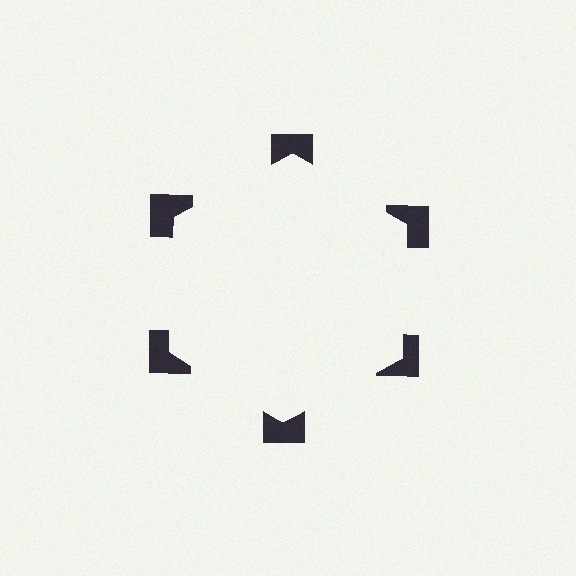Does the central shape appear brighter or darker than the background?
It typically appears slightly brighter than the background, even though no actual brightness change is drawn.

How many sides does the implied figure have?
6 sides.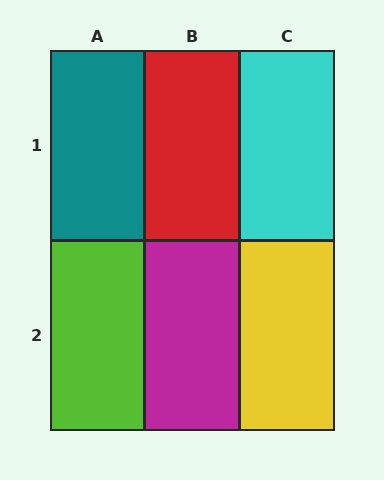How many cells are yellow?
1 cell is yellow.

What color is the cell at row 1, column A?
Teal.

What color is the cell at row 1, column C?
Cyan.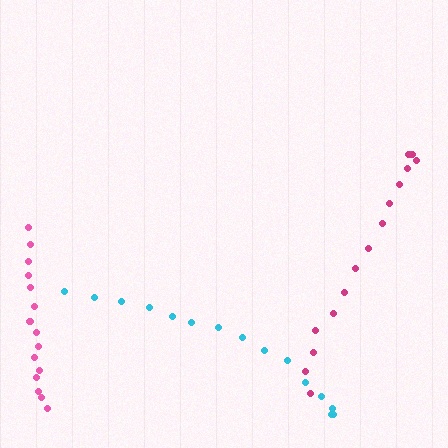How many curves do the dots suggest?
There are 3 distinct paths.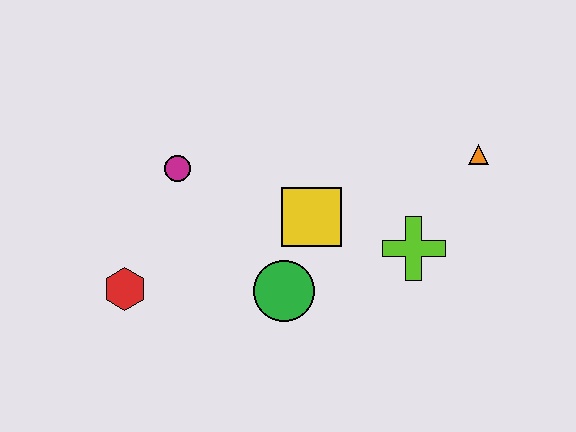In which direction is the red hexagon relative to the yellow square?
The red hexagon is to the left of the yellow square.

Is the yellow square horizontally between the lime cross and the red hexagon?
Yes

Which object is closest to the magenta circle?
The red hexagon is closest to the magenta circle.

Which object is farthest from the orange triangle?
The red hexagon is farthest from the orange triangle.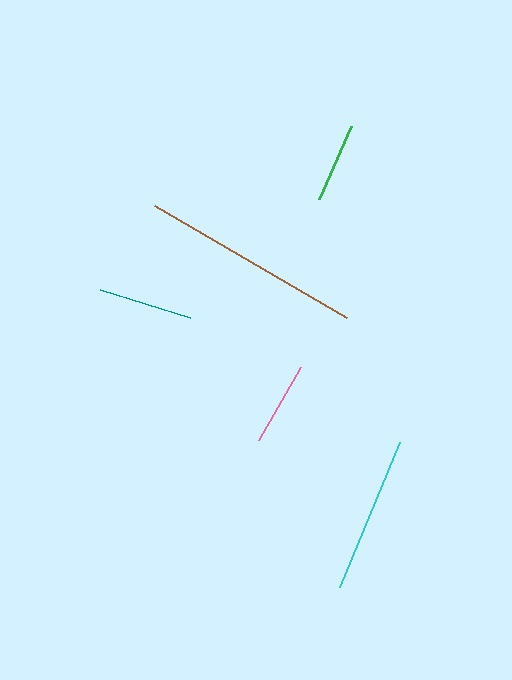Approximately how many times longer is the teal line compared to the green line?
The teal line is approximately 1.2 times the length of the green line.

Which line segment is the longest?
The brown line is the longest at approximately 222 pixels.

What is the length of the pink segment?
The pink segment is approximately 84 pixels long.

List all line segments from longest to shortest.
From longest to shortest: brown, cyan, teal, pink, green.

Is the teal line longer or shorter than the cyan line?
The cyan line is longer than the teal line.